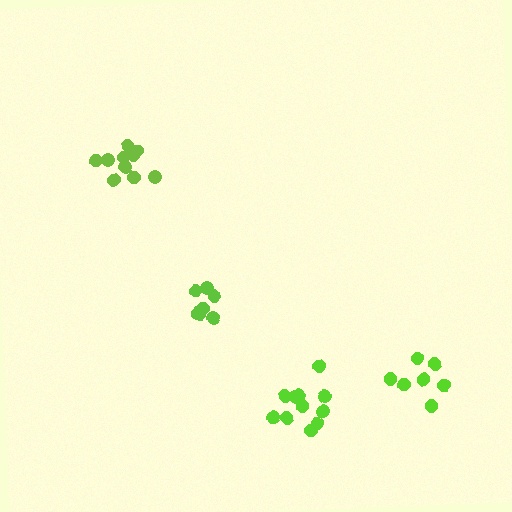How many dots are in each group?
Group 1: 7 dots, Group 2: 11 dots, Group 3: 11 dots, Group 4: 7 dots (36 total).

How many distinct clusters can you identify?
There are 4 distinct clusters.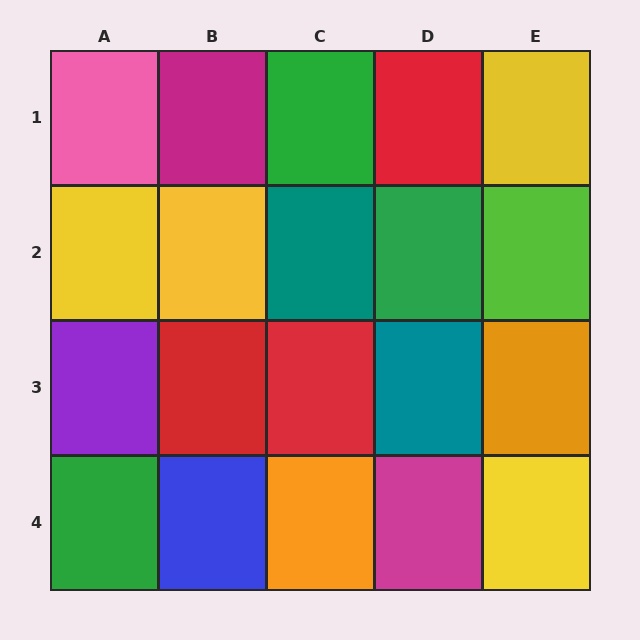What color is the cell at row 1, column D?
Red.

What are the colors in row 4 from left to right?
Green, blue, orange, magenta, yellow.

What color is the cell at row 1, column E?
Yellow.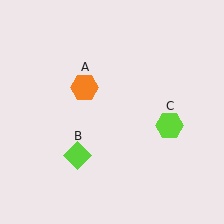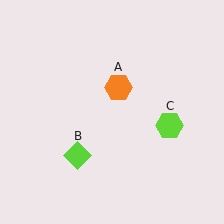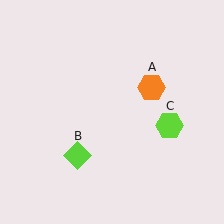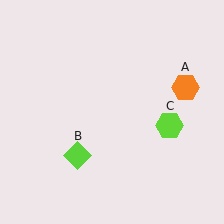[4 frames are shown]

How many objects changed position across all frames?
1 object changed position: orange hexagon (object A).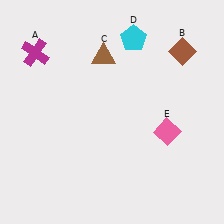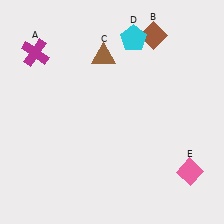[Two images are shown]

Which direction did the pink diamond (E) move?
The pink diamond (E) moved down.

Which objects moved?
The objects that moved are: the brown diamond (B), the pink diamond (E).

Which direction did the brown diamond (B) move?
The brown diamond (B) moved left.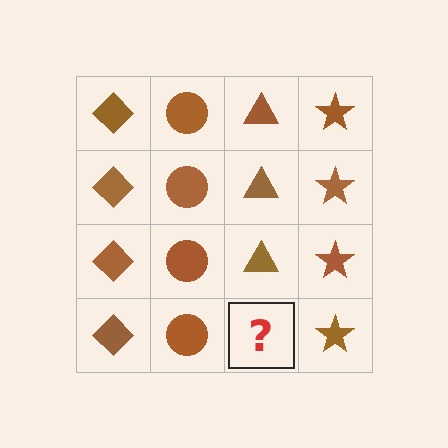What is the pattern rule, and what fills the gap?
The rule is that each column has a consistent shape. The gap should be filled with a brown triangle.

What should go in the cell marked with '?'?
The missing cell should contain a brown triangle.